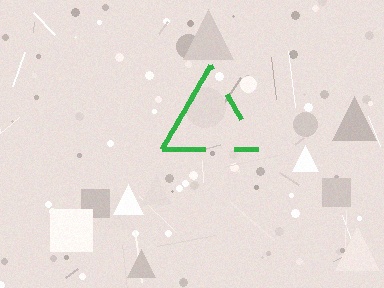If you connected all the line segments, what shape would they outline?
They would outline a triangle.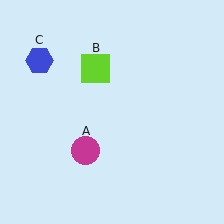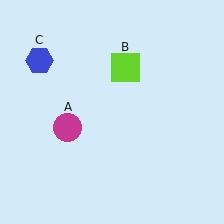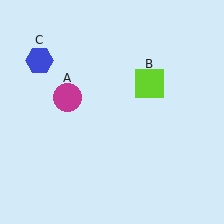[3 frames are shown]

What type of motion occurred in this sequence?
The magenta circle (object A), lime square (object B) rotated clockwise around the center of the scene.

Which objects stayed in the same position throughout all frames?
Blue hexagon (object C) remained stationary.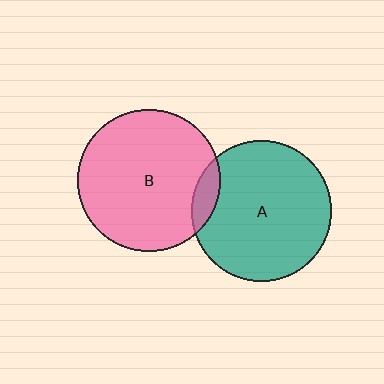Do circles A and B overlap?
Yes.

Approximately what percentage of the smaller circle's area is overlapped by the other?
Approximately 10%.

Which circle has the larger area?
Circle B (pink).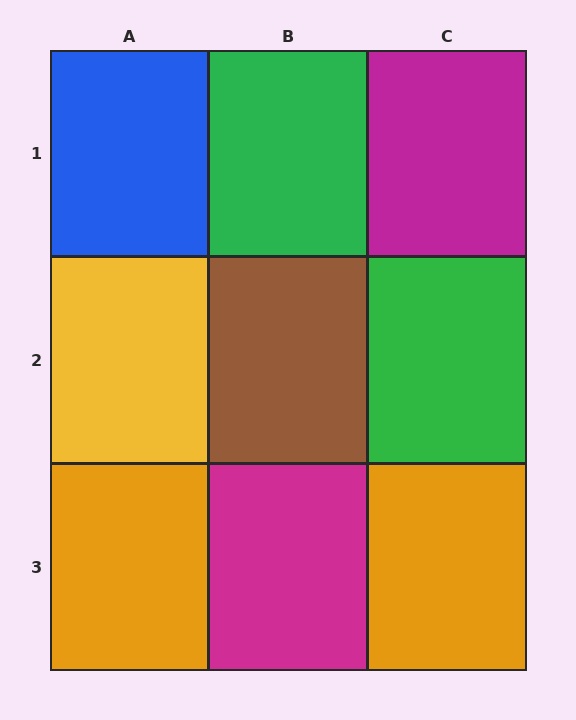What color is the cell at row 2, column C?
Green.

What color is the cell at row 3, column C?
Orange.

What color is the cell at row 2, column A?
Yellow.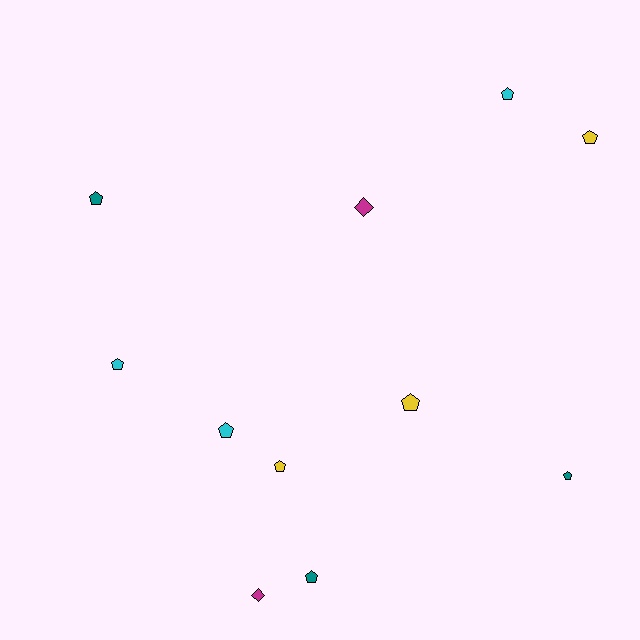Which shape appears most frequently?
Pentagon, with 9 objects.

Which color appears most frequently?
Cyan, with 3 objects.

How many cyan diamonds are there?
There are no cyan diamonds.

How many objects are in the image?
There are 11 objects.